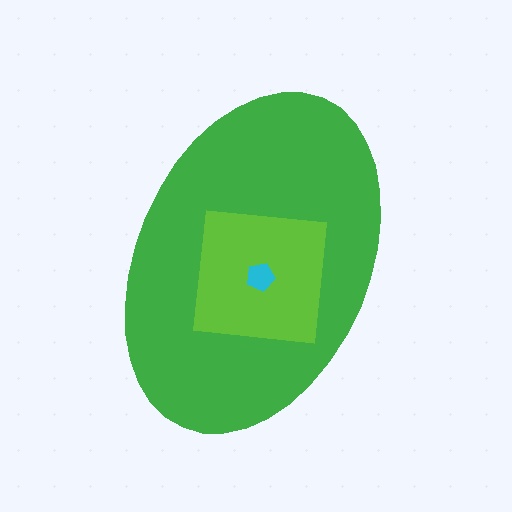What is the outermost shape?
The green ellipse.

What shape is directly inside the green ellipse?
The lime square.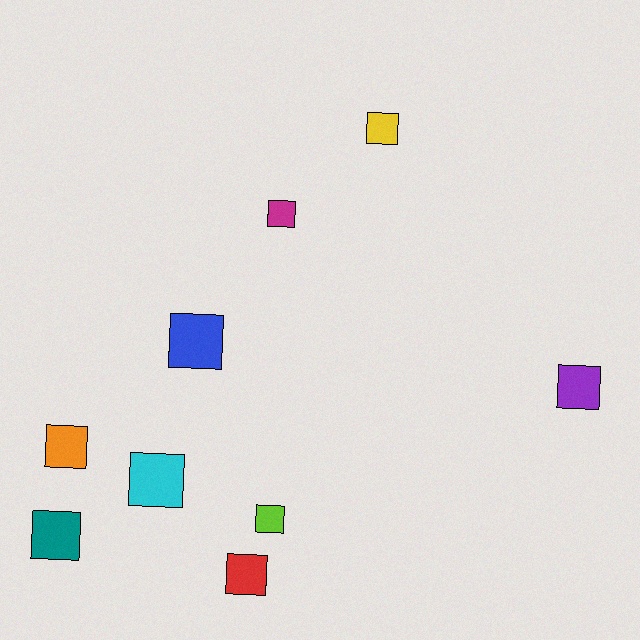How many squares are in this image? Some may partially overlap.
There are 9 squares.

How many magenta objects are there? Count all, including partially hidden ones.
There is 1 magenta object.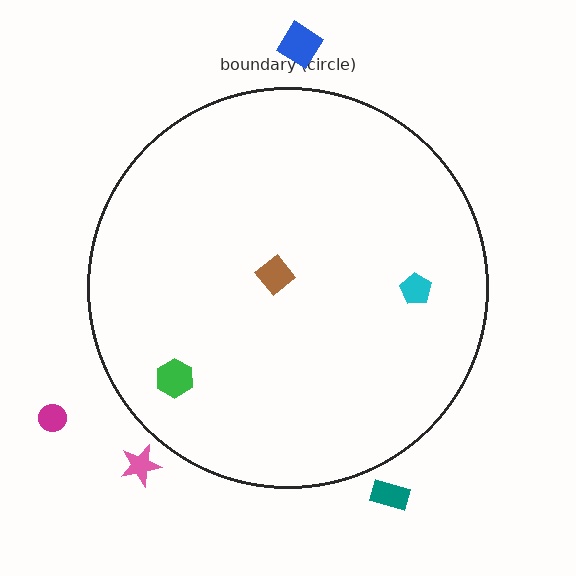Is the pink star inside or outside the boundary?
Outside.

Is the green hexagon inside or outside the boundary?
Inside.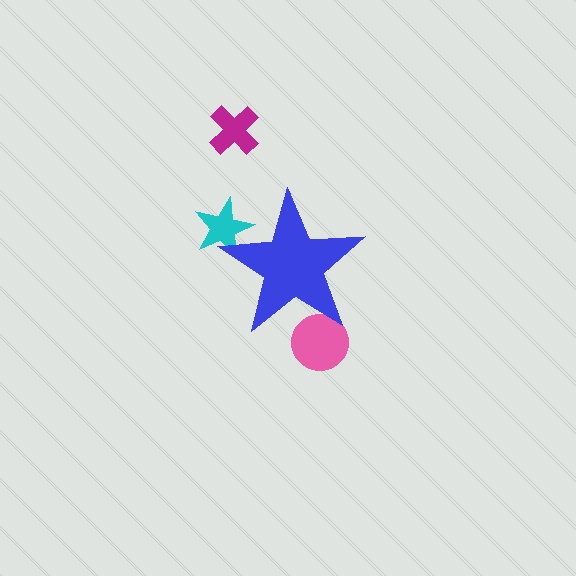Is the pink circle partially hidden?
Yes, the pink circle is partially hidden behind the blue star.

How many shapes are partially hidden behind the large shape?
2 shapes are partially hidden.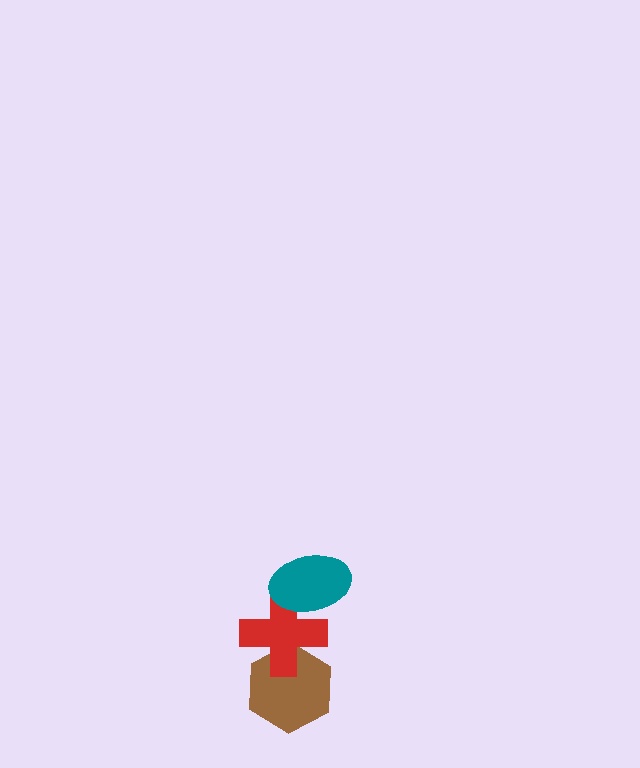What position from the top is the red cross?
The red cross is 2nd from the top.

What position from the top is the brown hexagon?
The brown hexagon is 3rd from the top.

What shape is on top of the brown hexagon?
The red cross is on top of the brown hexagon.